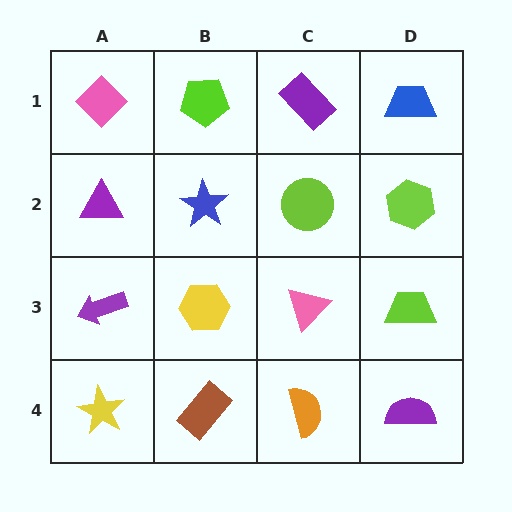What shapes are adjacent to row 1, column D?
A lime hexagon (row 2, column D), a purple rectangle (row 1, column C).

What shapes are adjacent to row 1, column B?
A blue star (row 2, column B), a pink diamond (row 1, column A), a purple rectangle (row 1, column C).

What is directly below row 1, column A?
A purple triangle.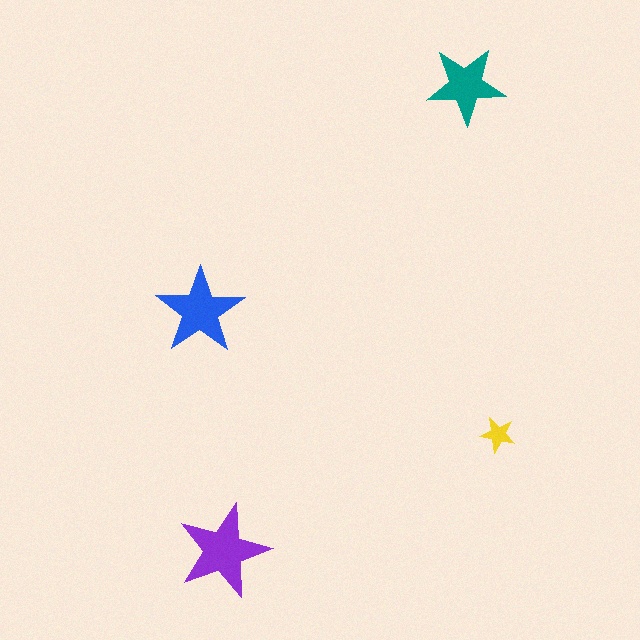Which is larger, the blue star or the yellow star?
The blue one.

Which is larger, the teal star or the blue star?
The blue one.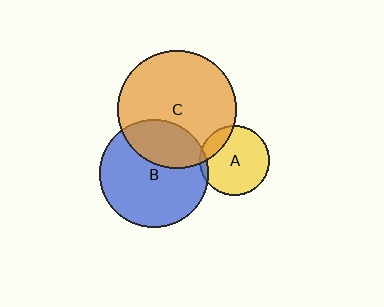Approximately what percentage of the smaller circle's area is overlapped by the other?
Approximately 30%.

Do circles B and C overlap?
Yes.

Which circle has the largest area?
Circle C (orange).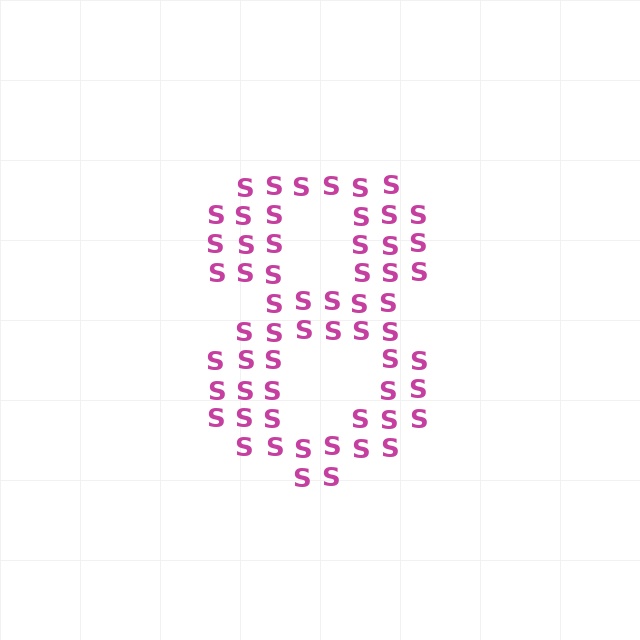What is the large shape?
The large shape is the digit 8.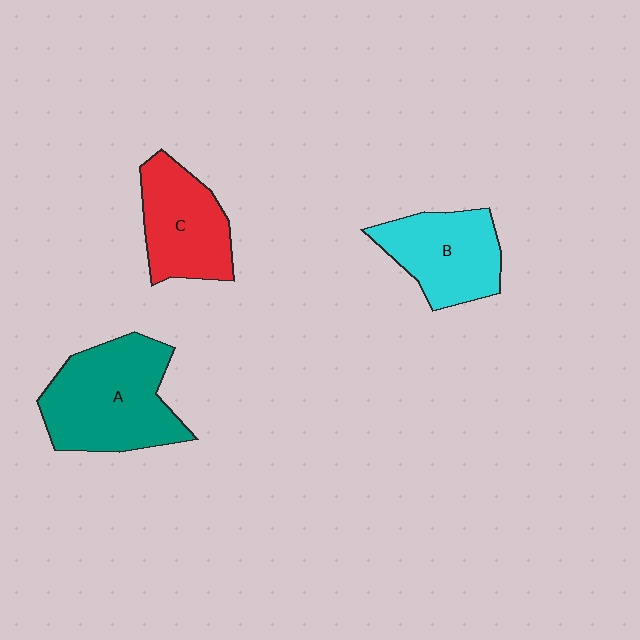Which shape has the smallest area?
Shape C (red).